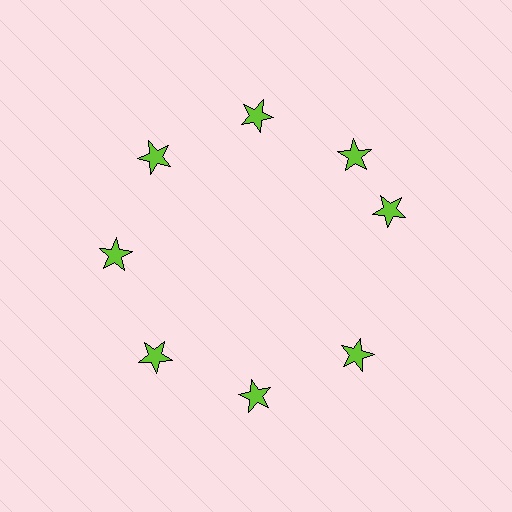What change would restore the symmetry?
The symmetry would be restored by rotating it back into even spacing with its neighbors so that all 8 stars sit at equal angles and equal distance from the center.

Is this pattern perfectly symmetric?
No. The 8 lime stars are arranged in a ring, but one element near the 3 o'clock position is rotated out of alignment along the ring, breaking the 8-fold rotational symmetry.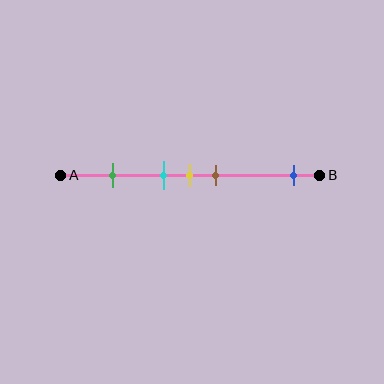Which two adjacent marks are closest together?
The cyan and yellow marks are the closest adjacent pair.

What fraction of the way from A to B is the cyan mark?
The cyan mark is approximately 40% (0.4) of the way from A to B.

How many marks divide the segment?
There are 5 marks dividing the segment.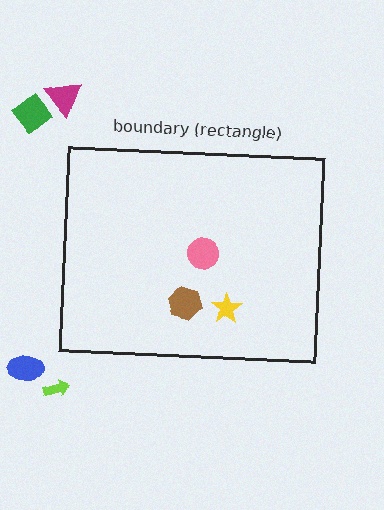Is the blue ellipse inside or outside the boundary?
Outside.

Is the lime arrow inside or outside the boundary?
Outside.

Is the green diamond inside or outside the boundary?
Outside.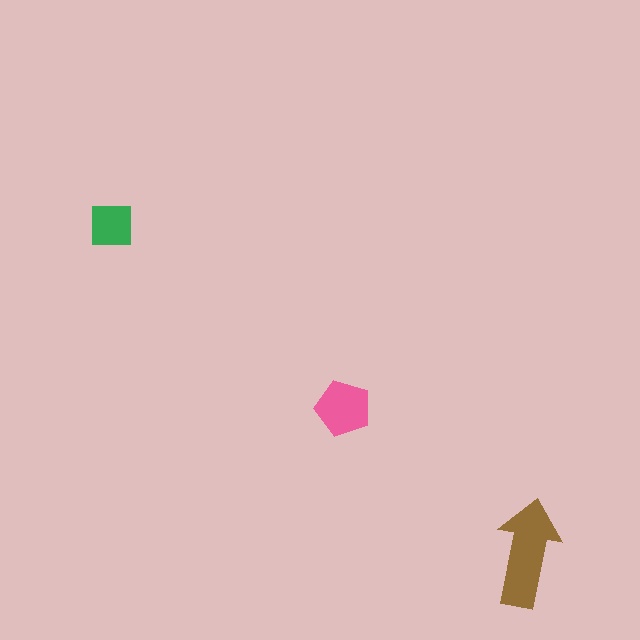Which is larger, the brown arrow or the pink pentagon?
The brown arrow.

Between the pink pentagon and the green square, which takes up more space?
The pink pentagon.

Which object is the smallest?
The green square.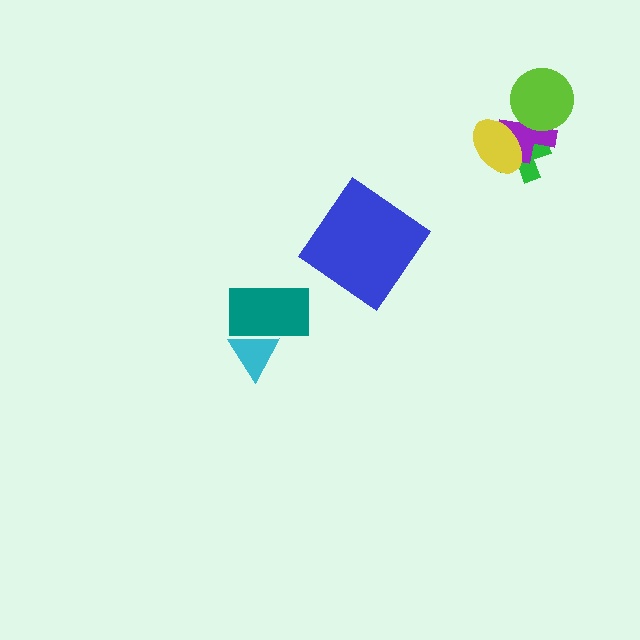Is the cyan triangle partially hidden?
Yes, it is partially covered by another shape.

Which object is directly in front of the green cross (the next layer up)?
The purple cross is directly in front of the green cross.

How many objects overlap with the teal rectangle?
1 object overlaps with the teal rectangle.